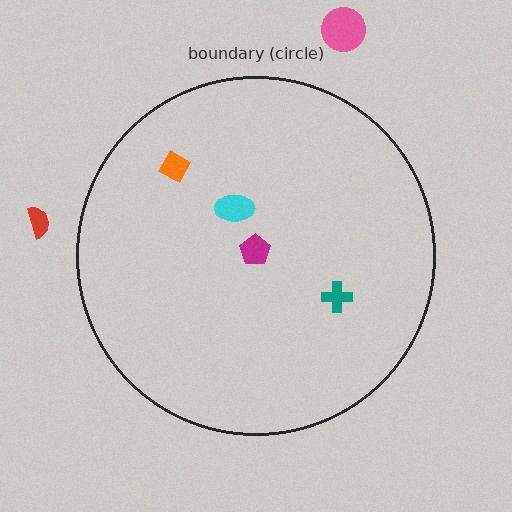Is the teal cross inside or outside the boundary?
Inside.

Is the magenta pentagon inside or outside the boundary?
Inside.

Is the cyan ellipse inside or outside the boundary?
Inside.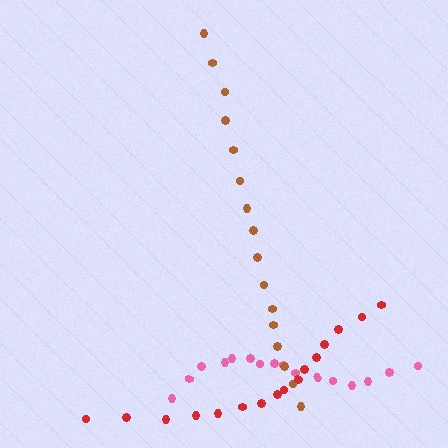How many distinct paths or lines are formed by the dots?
There are 3 distinct paths.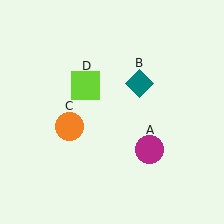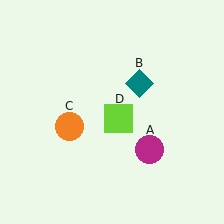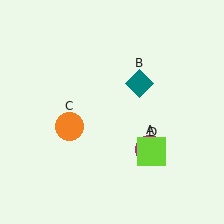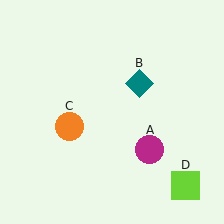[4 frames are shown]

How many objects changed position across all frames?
1 object changed position: lime square (object D).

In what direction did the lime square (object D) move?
The lime square (object D) moved down and to the right.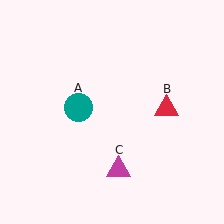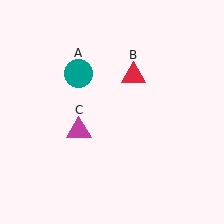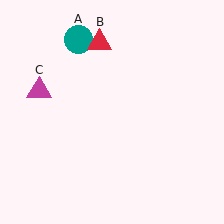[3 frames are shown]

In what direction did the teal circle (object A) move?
The teal circle (object A) moved up.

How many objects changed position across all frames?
3 objects changed position: teal circle (object A), red triangle (object B), magenta triangle (object C).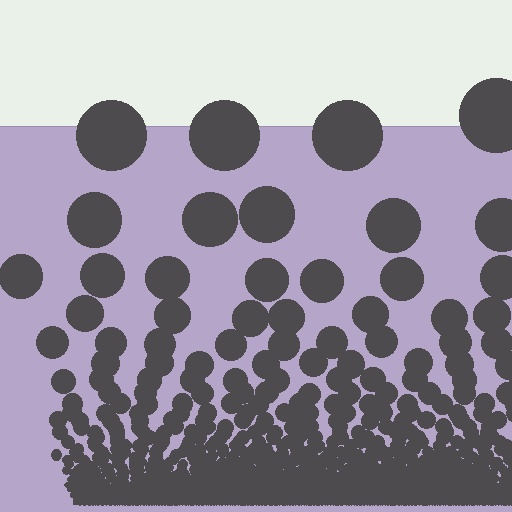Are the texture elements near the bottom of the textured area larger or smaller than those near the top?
Smaller. The gradient is inverted — elements near the bottom are smaller and denser.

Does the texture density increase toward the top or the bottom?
Density increases toward the bottom.